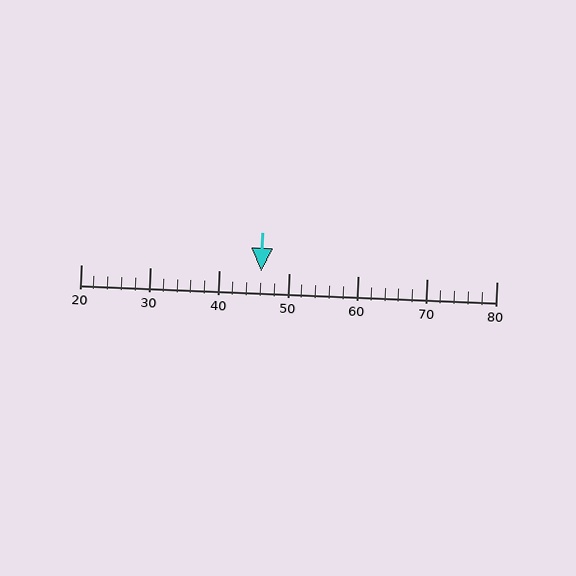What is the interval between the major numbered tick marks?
The major tick marks are spaced 10 units apart.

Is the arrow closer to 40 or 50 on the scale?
The arrow is closer to 50.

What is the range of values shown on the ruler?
The ruler shows values from 20 to 80.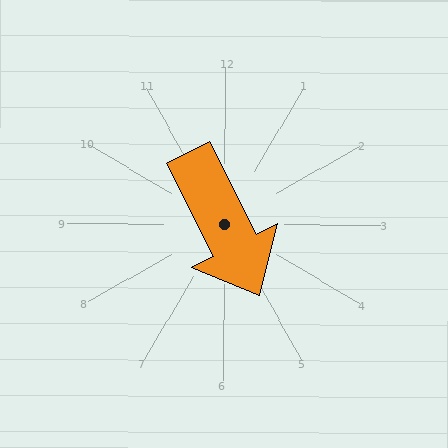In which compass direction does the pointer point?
Southeast.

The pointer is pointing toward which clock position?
Roughly 5 o'clock.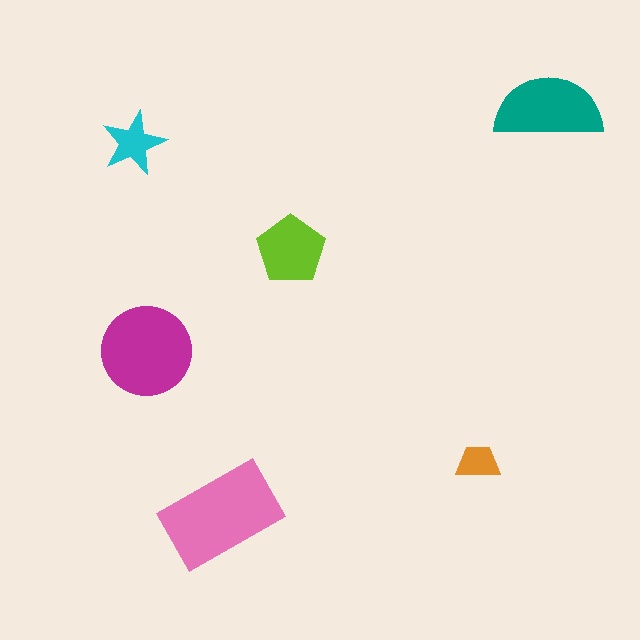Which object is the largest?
The pink rectangle.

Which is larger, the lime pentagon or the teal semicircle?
The teal semicircle.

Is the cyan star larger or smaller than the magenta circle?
Smaller.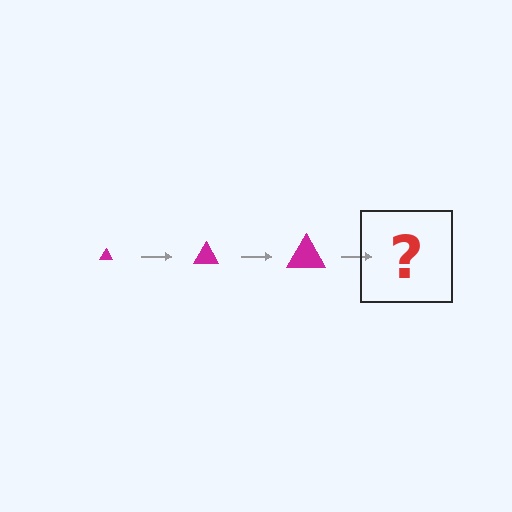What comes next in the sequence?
The next element should be a magenta triangle, larger than the previous one.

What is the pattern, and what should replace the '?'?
The pattern is that the triangle gets progressively larger each step. The '?' should be a magenta triangle, larger than the previous one.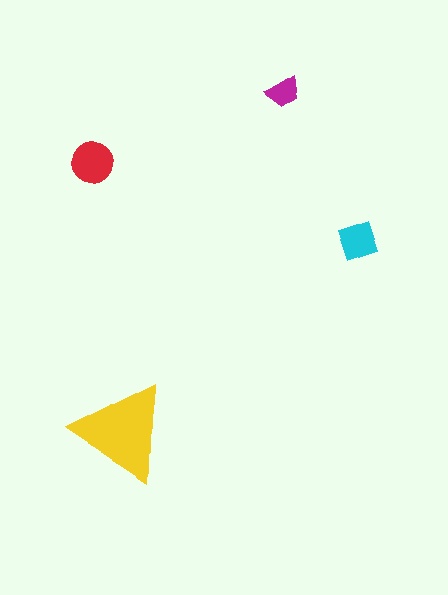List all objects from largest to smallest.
The yellow triangle, the red circle, the cyan diamond, the magenta trapezoid.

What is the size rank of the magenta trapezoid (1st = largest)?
4th.